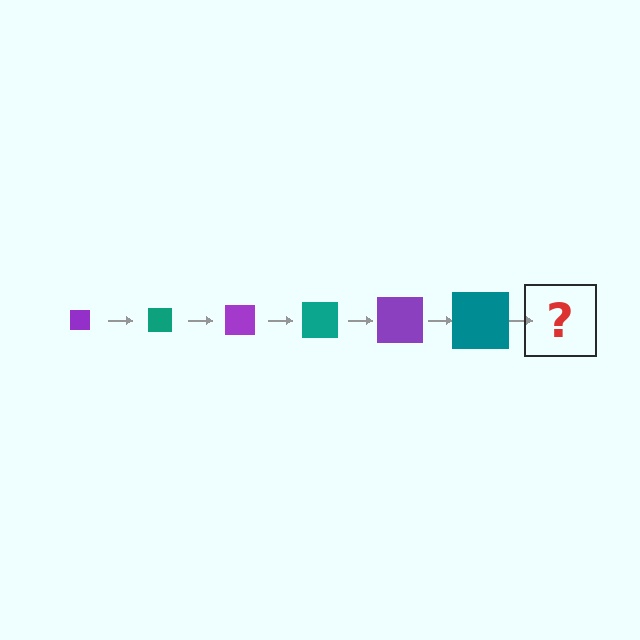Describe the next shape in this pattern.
It should be a purple square, larger than the previous one.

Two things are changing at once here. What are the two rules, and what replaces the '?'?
The two rules are that the square grows larger each step and the color cycles through purple and teal. The '?' should be a purple square, larger than the previous one.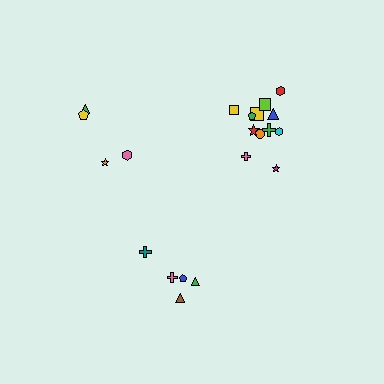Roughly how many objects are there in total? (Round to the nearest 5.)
Roughly 20 objects in total.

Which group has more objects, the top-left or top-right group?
The top-right group.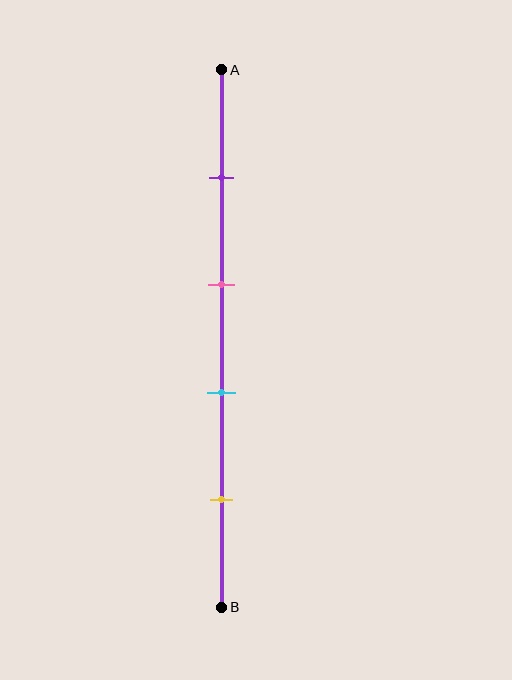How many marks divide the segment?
There are 4 marks dividing the segment.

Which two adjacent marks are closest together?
The pink and cyan marks are the closest adjacent pair.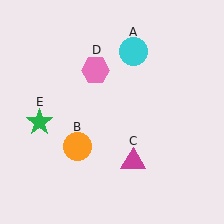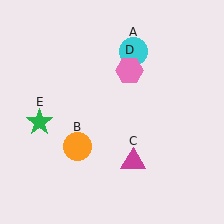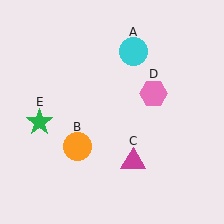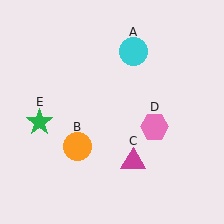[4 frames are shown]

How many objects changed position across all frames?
1 object changed position: pink hexagon (object D).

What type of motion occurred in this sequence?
The pink hexagon (object D) rotated clockwise around the center of the scene.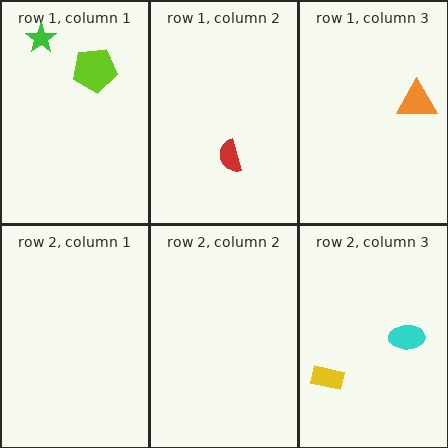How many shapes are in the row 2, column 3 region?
2.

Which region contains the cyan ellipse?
The row 2, column 3 region.